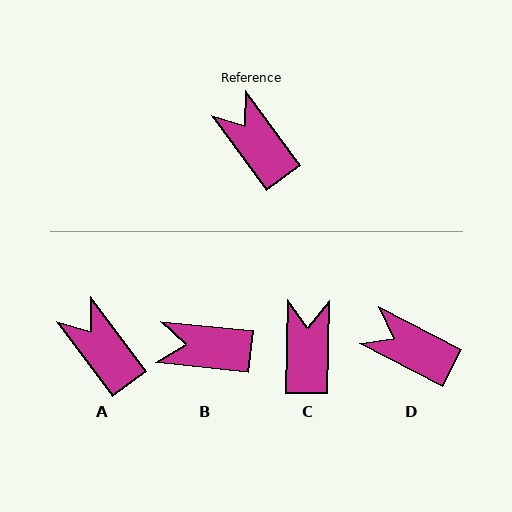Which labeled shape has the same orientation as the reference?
A.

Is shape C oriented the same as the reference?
No, it is off by about 37 degrees.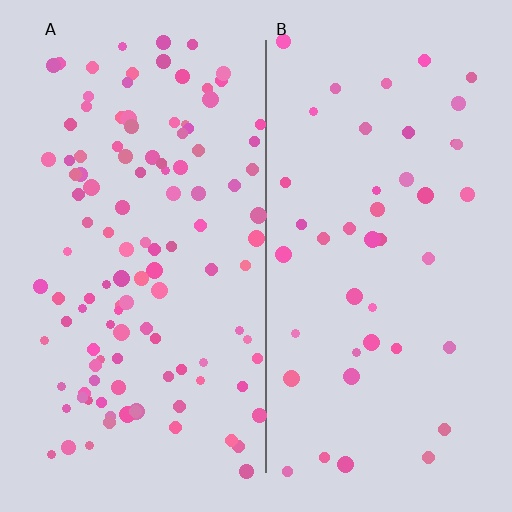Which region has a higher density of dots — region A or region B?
A (the left).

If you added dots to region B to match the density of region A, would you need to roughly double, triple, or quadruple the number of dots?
Approximately triple.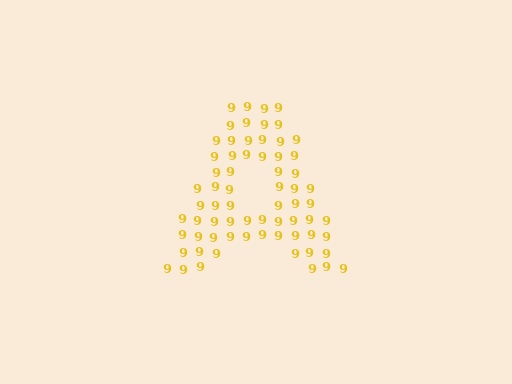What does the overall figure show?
The overall figure shows the letter A.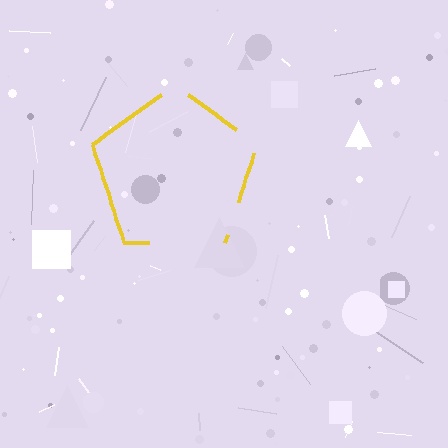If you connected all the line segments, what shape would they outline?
They would outline a pentagon.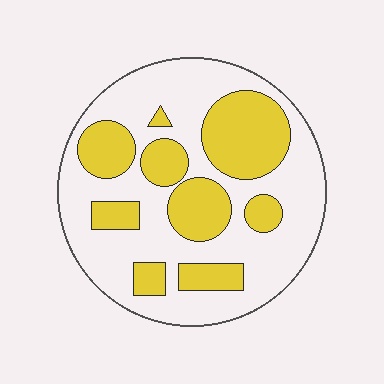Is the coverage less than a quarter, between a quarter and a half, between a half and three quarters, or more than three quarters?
Between a quarter and a half.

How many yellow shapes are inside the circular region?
9.